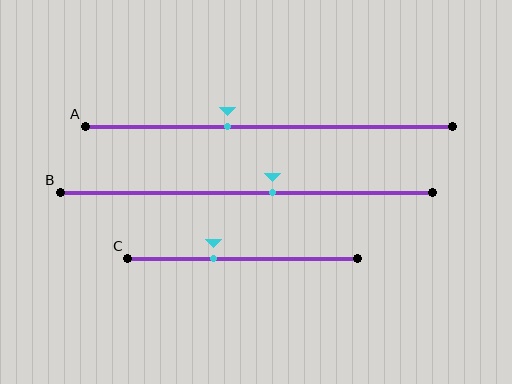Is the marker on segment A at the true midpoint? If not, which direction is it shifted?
No, the marker on segment A is shifted to the left by about 11% of the segment length.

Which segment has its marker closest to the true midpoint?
Segment B has its marker closest to the true midpoint.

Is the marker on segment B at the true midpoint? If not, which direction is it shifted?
No, the marker on segment B is shifted to the right by about 7% of the segment length.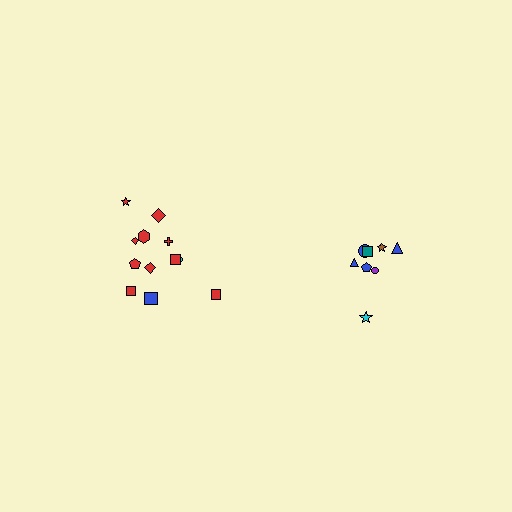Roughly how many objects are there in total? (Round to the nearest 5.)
Roughly 20 objects in total.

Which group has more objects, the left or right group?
The left group.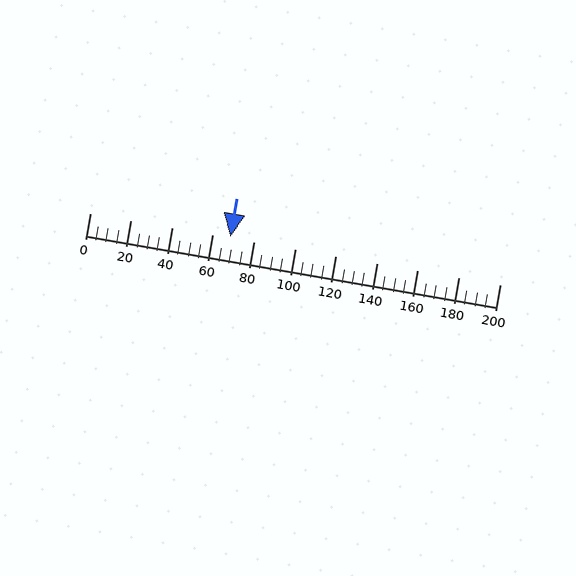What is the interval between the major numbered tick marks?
The major tick marks are spaced 20 units apart.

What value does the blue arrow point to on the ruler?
The blue arrow points to approximately 68.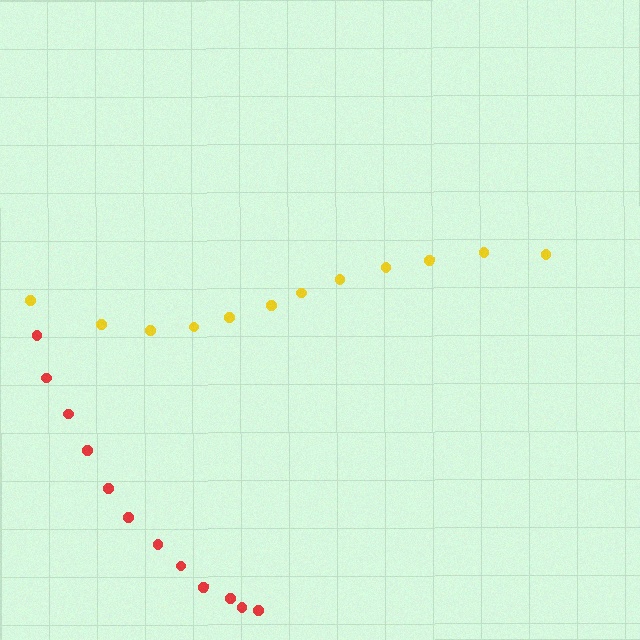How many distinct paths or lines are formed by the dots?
There are 2 distinct paths.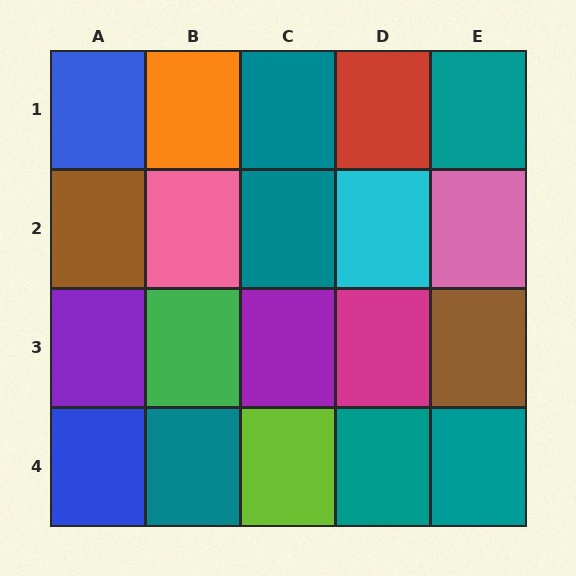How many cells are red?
1 cell is red.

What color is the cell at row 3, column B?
Green.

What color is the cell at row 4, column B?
Teal.